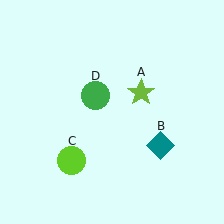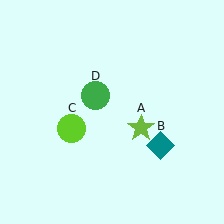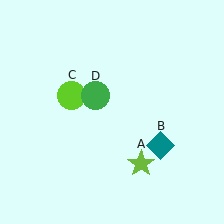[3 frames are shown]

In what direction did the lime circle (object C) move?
The lime circle (object C) moved up.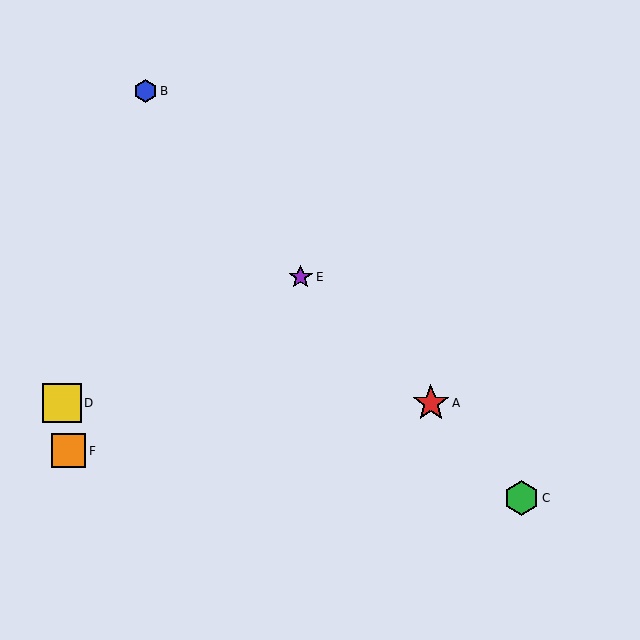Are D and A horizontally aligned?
Yes, both are at y≈403.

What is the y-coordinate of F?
Object F is at y≈451.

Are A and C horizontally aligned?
No, A is at y≈403 and C is at y≈498.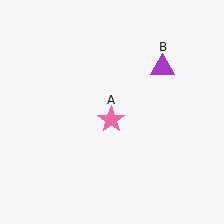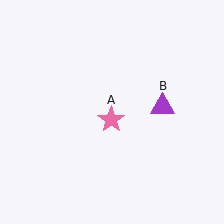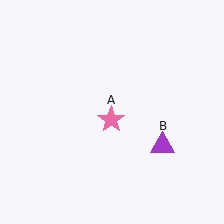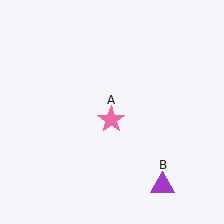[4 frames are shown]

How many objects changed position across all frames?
1 object changed position: purple triangle (object B).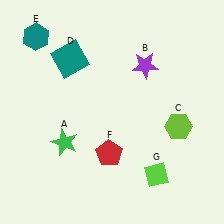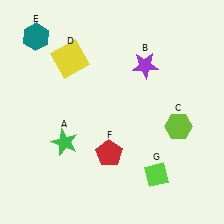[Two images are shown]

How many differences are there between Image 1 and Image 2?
There is 1 difference between the two images.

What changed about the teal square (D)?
In Image 1, D is teal. In Image 2, it changed to yellow.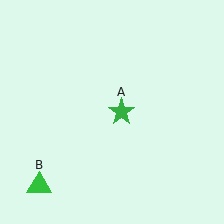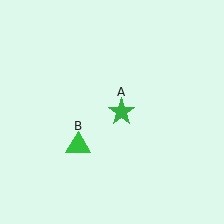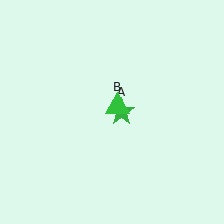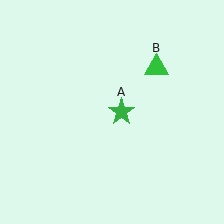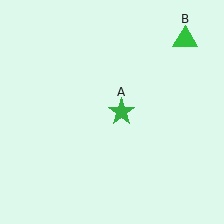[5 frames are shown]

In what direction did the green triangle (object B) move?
The green triangle (object B) moved up and to the right.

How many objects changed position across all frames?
1 object changed position: green triangle (object B).